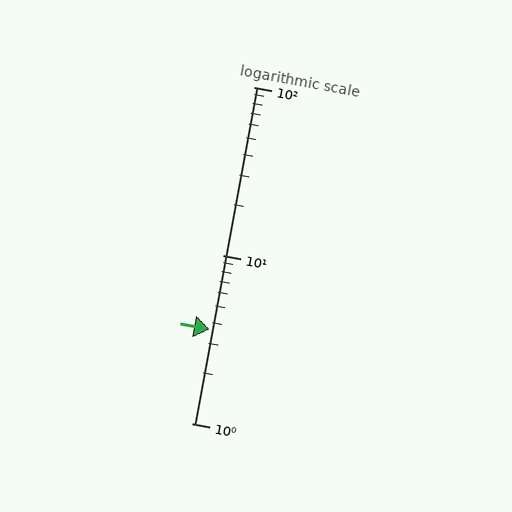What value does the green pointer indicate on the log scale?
The pointer indicates approximately 3.6.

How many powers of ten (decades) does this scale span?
The scale spans 2 decades, from 1 to 100.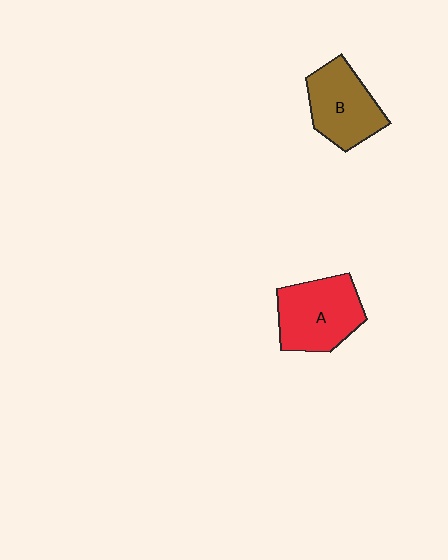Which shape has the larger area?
Shape A (red).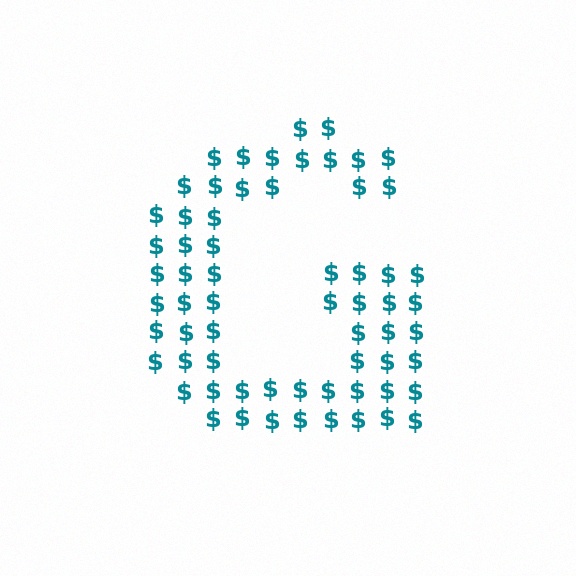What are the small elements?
The small elements are dollar signs.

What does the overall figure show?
The overall figure shows the letter G.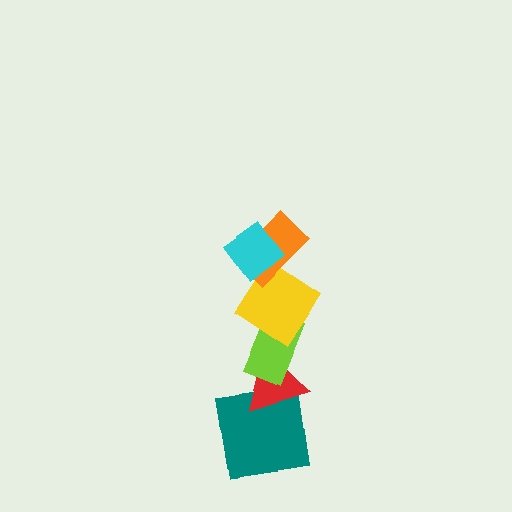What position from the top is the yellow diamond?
The yellow diamond is 3rd from the top.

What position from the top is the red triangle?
The red triangle is 5th from the top.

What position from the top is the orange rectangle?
The orange rectangle is 2nd from the top.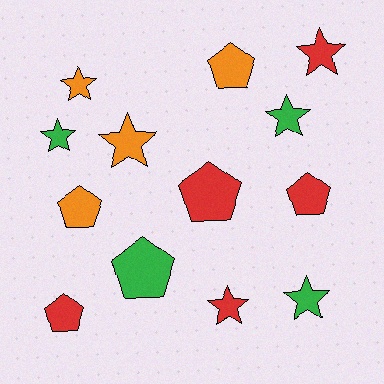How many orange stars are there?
There are 2 orange stars.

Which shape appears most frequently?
Star, with 7 objects.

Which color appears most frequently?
Red, with 5 objects.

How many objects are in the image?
There are 13 objects.